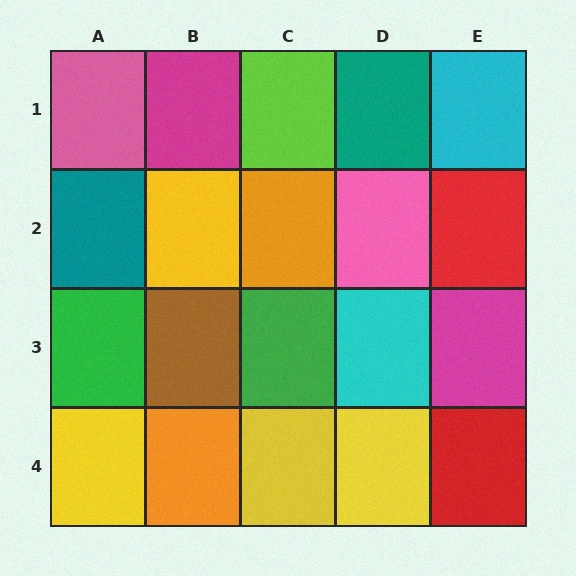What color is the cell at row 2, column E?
Red.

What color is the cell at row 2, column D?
Pink.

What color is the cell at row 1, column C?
Lime.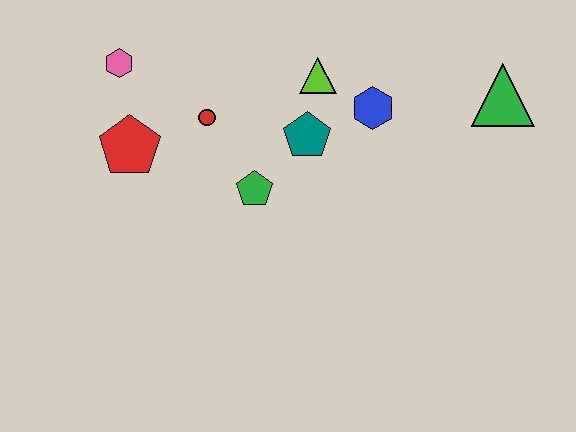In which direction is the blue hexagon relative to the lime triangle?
The blue hexagon is to the right of the lime triangle.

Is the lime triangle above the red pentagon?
Yes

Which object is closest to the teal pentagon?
The lime triangle is closest to the teal pentagon.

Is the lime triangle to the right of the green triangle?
No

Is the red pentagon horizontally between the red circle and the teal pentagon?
No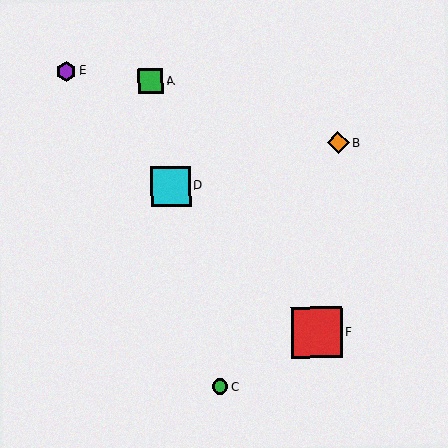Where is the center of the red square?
The center of the red square is at (317, 333).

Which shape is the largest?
The red square (labeled F) is the largest.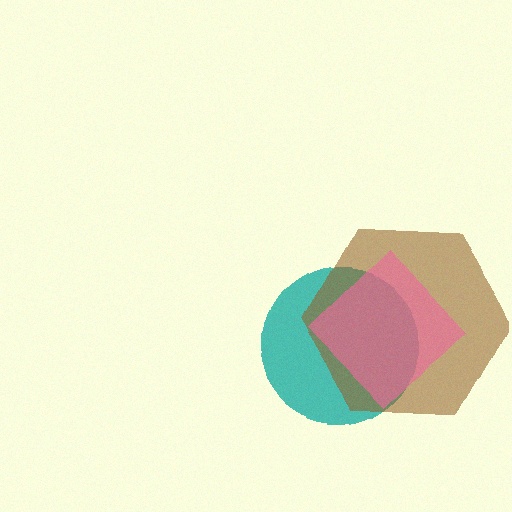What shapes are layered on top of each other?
The layered shapes are: a teal circle, a brown hexagon, a pink diamond.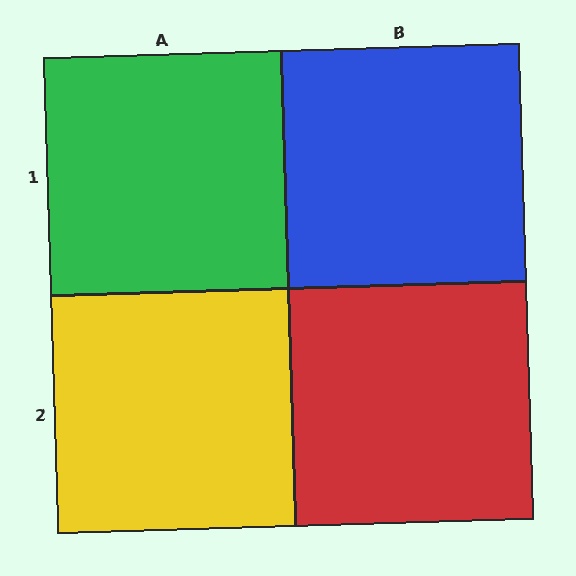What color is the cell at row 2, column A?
Yellow.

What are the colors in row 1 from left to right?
Green, blue.